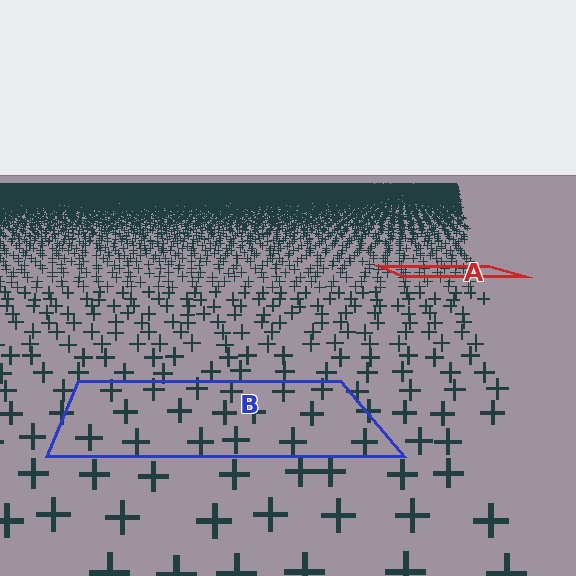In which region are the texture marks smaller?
The texture marks are smaller in region A, because it is farther away.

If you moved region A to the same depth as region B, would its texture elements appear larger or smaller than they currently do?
They would appear larger. At a closer depth, the same texture elements are projected at a bigger on-screen size.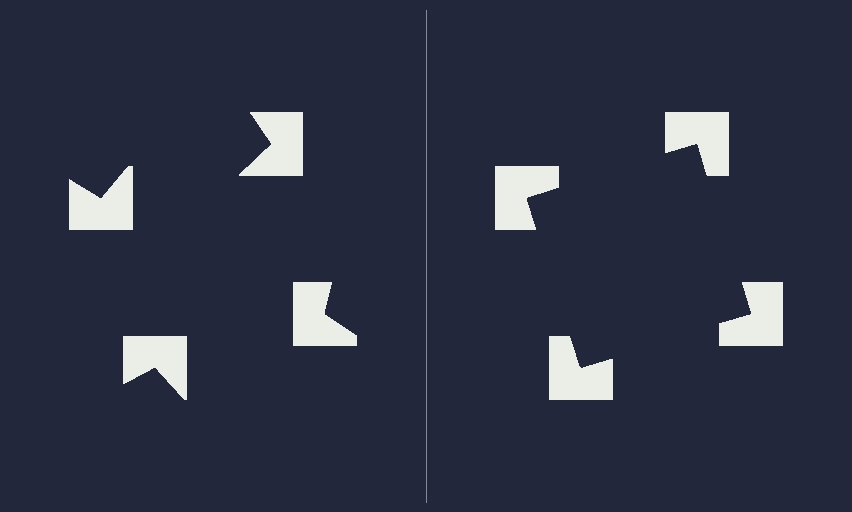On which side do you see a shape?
An illusory square appears on the right side. On the left side the wedge cuts are rotated, so no coherent shape forms.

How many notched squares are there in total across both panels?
8 — 4 on each side.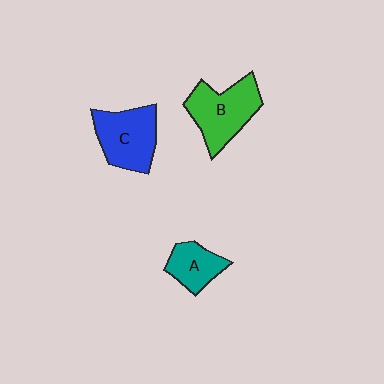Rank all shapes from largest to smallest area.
From largest to smallest: B (green), C (blue), A (teal).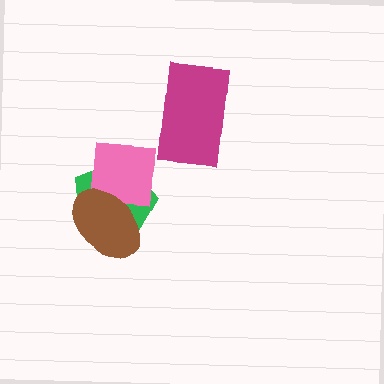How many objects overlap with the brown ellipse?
2 objects overlap with the brown ellipse.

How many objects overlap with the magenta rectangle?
0 objects overlap with the magenta rectangle.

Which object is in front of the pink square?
The brown ellipse is in front of the pink square.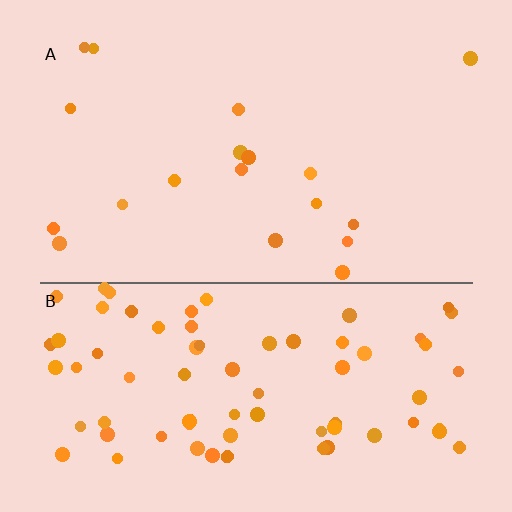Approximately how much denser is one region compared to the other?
Approximately 4.1× — region B over region A.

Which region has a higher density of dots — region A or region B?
B (the bottom).